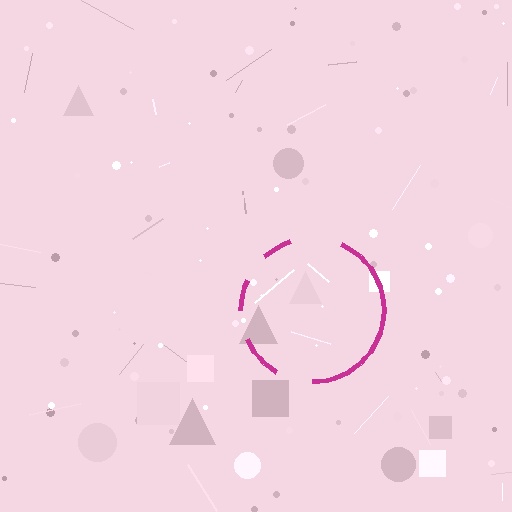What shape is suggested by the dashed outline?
The dashed outline suggests a circle.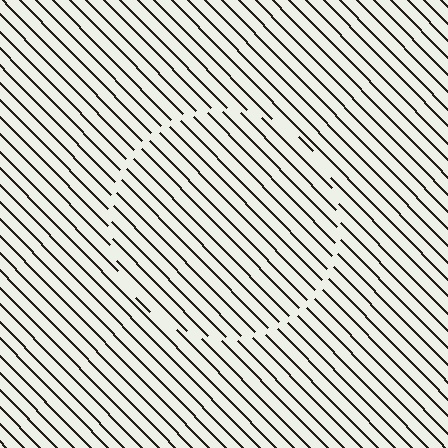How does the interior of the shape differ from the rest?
The interior of the shape contains the same grating, shifted by half a period — the contour is defined by the phase discontinuity where line-ends from the inner and outer gratings abut.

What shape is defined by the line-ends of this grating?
An illusory circle. The interior of the shape contains the same grating, shifted by half a period — the contour is defined by the phase discontinuity where line-ends from the inner and outer gratings abut.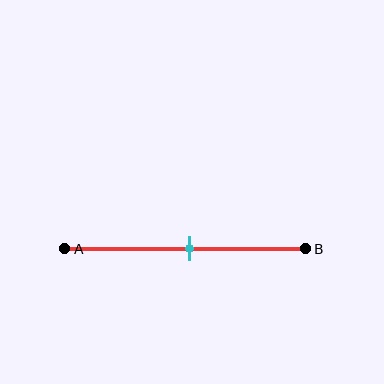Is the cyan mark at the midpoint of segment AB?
Yes, the mark is approximately at the midpoint.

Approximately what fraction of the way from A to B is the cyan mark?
The cyan mark is approximately 50% of the way from A to B.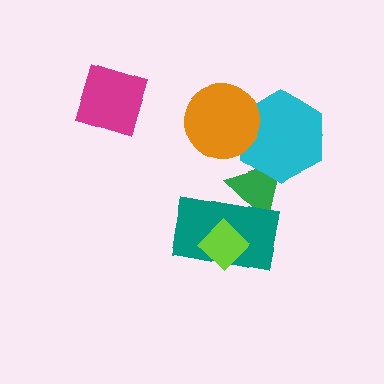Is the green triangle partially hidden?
Yes, it is partially covered by another shape.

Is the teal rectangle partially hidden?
Yes, it is partially covered by another shape.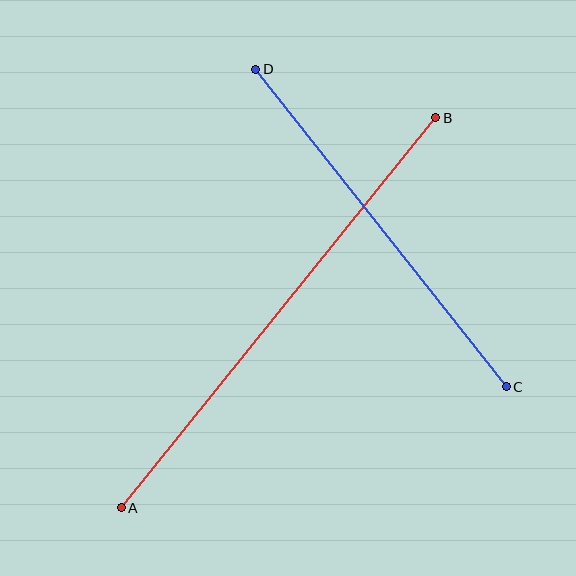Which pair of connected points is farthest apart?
Points A and B are farthest apart.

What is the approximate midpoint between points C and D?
The midpoint is at approximately (381, 228) pixels.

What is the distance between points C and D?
The distance is approximately 404 pixels.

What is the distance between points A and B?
The distance is approximately 501 pixels.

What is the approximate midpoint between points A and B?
The midpoint is at approximately (278, 313) pixels.